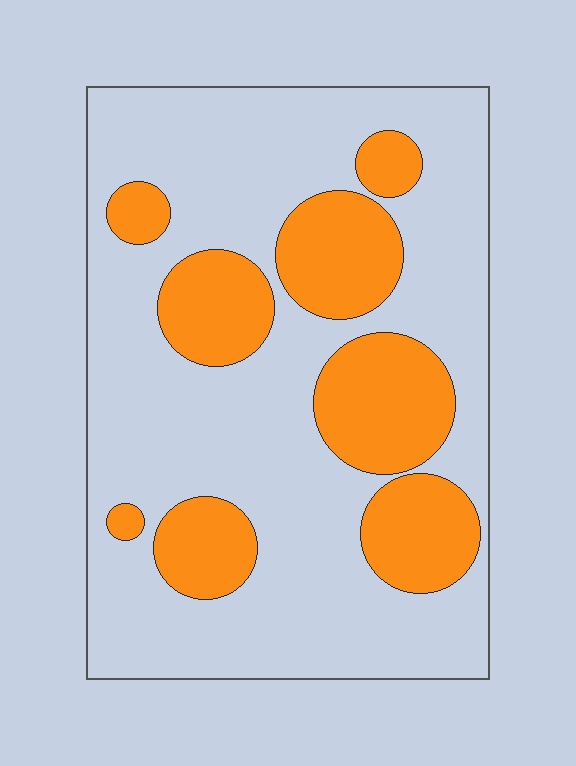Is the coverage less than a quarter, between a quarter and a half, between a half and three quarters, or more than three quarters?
Between a quarter and a half.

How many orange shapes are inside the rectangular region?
8.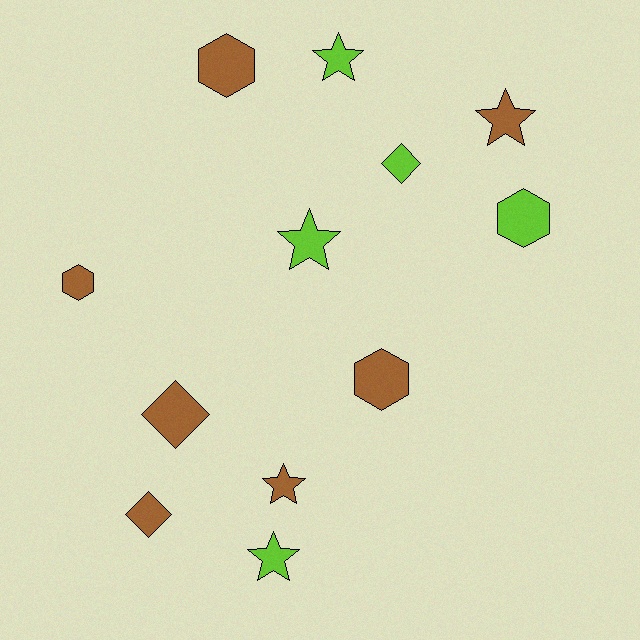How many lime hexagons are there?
There is 1 lime hexagon.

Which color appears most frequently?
Brown, with 7 objects.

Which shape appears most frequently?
Star, with 5 objects.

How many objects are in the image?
There are 12 objects.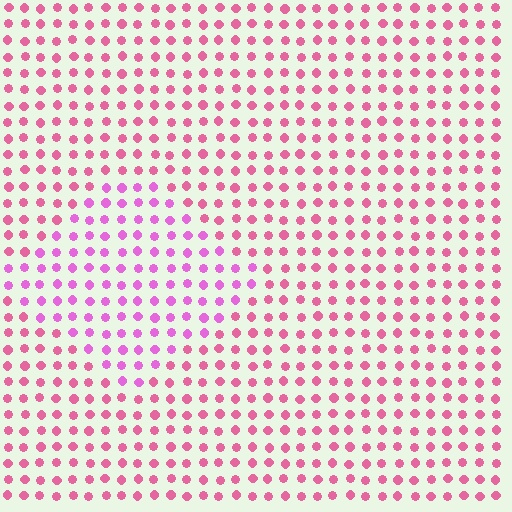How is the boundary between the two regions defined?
The boundary is defined purely by a slight shift in hue (about 29 degrees). Spacing, size, and orientation are identical on both sides.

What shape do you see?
I see a diamond.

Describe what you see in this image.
The image is filled with small pink elements in a uniform arrangement. A diamond-shaped region is visible where the elements are tinted to a slightly different hue, forming a subtle color boundary.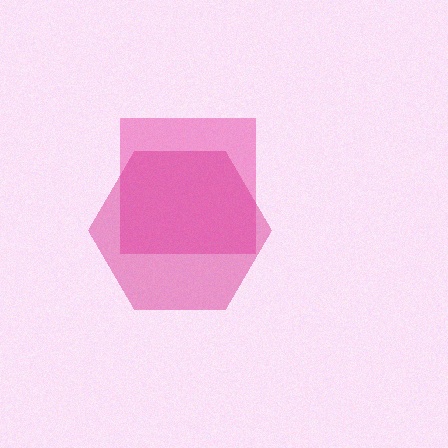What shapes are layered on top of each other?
The layered shapes are: a pink square, a magenta hexagon.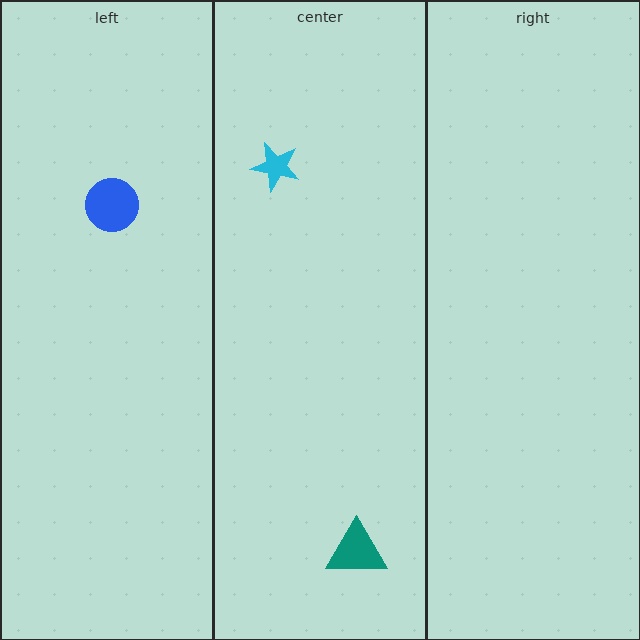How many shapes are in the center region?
2.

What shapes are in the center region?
The cyan star, the teal triangle.